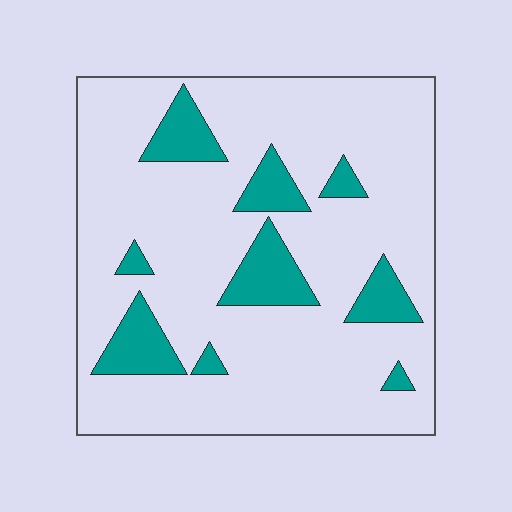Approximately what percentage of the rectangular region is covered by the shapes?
Approximately 15%.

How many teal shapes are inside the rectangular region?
9.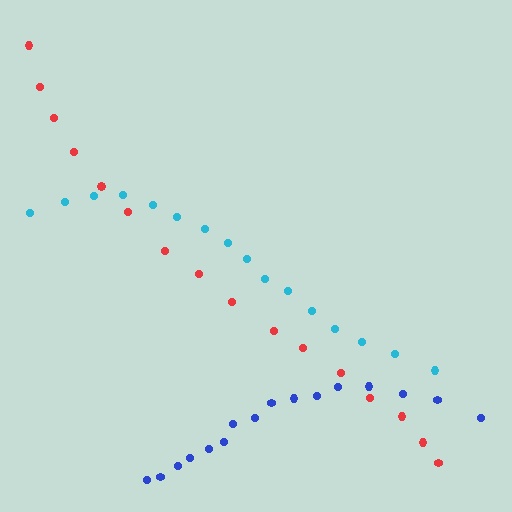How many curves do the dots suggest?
There are 3 distinct paths.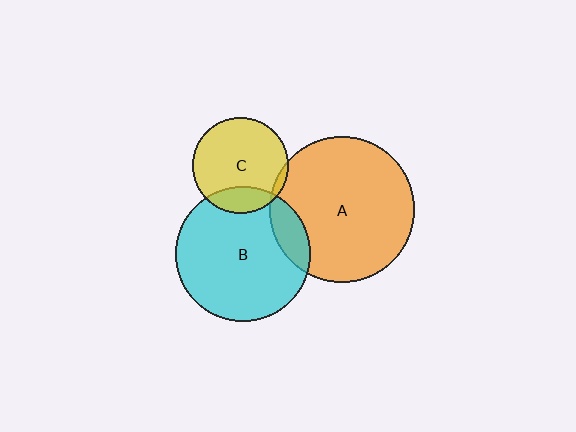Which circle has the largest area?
Circle A (orange).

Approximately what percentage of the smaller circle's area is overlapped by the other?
Approximately 5%.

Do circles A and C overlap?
Yes.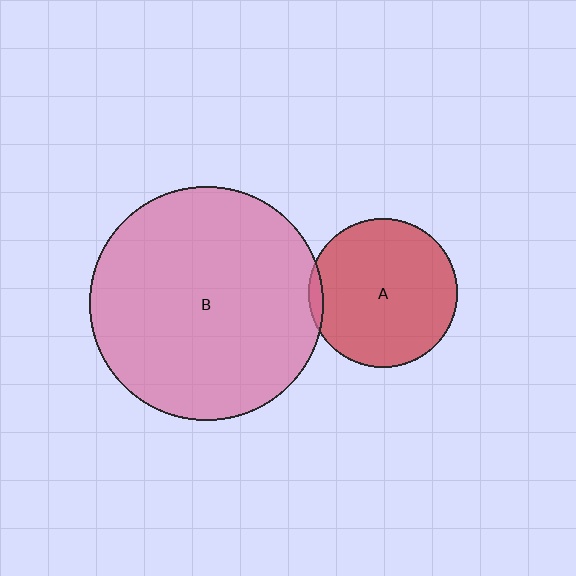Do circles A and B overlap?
Yes.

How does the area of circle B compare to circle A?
Approximately 2.5 times.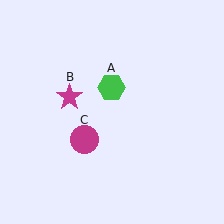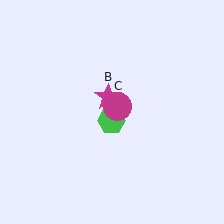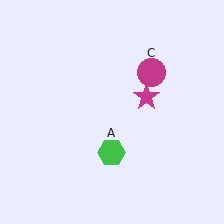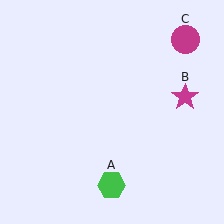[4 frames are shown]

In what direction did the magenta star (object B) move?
The magenta star (object B) moved right.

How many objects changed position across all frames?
3 objects changed position: green hexagon (object A), magenta star (object B), magenta circle (object C).